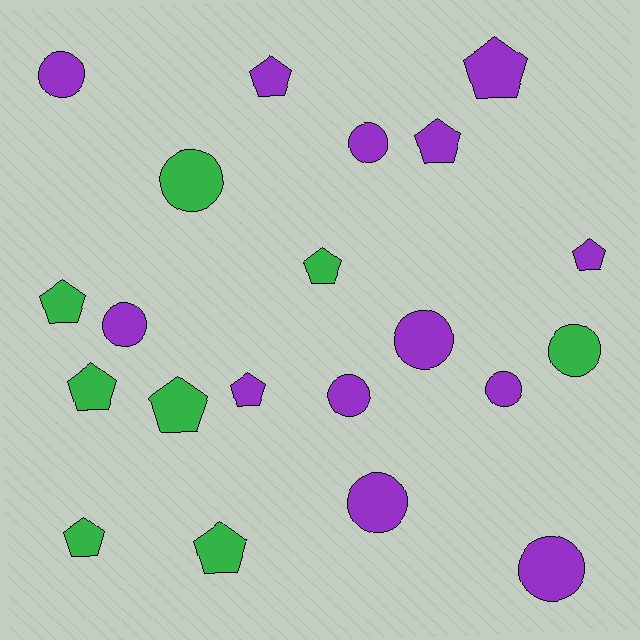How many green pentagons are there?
There are 6 green pentagons.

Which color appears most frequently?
Purple, with 13 objects.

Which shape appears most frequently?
Pentagon, with 11 objects.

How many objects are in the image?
There are 21 objects.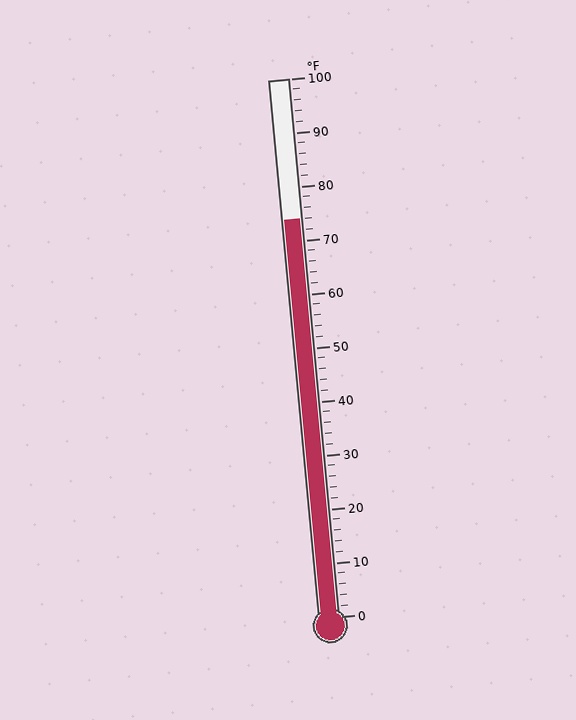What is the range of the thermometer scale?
The thermometer scale ranges from 0°F to 100°F.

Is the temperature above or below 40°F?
The temperature is above 40°F.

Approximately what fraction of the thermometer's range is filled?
The thermometer is filled to approximately 75% of its range.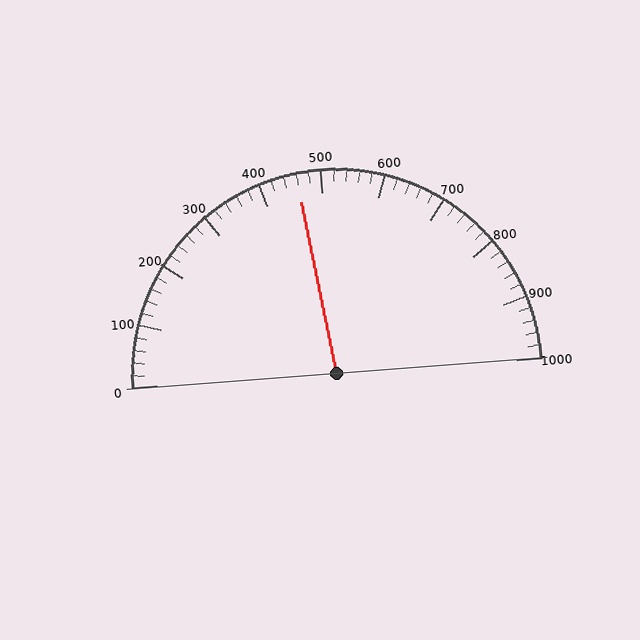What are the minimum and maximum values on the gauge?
The gauge ranges from 0 to 1000.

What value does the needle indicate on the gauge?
The needle indicates approximately 460.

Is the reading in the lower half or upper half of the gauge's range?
The reading is in the lower half of the range (0 to 1000).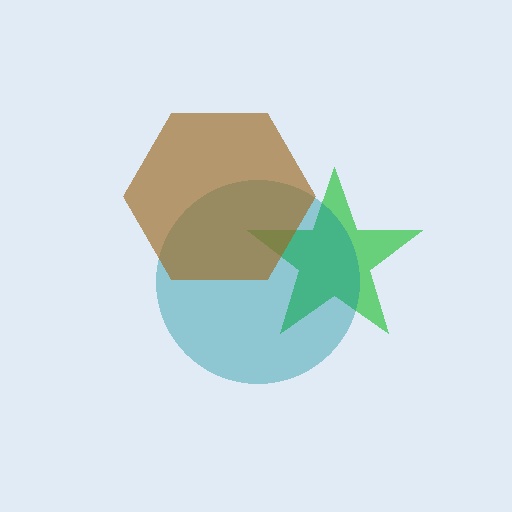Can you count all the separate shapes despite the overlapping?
Yes, there are 3 separate shapes.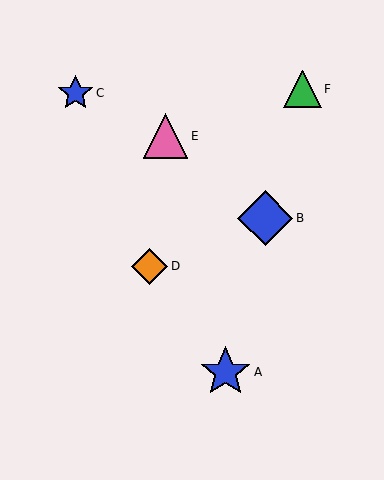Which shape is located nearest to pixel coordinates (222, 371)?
The blue star (labeled A) at (225, 372) is nearest to that location.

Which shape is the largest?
The blue diamond (labeled B) is the largest.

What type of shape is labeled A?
Shape A is a blue star.